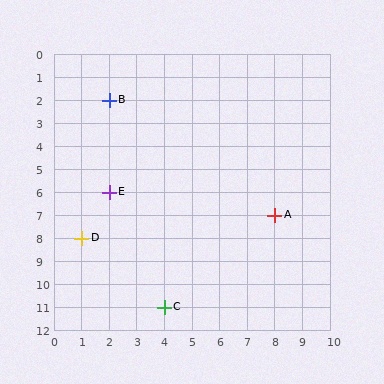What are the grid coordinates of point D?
Point D is at grid coordinates (1, 8).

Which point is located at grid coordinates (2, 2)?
Point B is at (2, 2).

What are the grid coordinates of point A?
Point A is at grid coordinates (8, 7).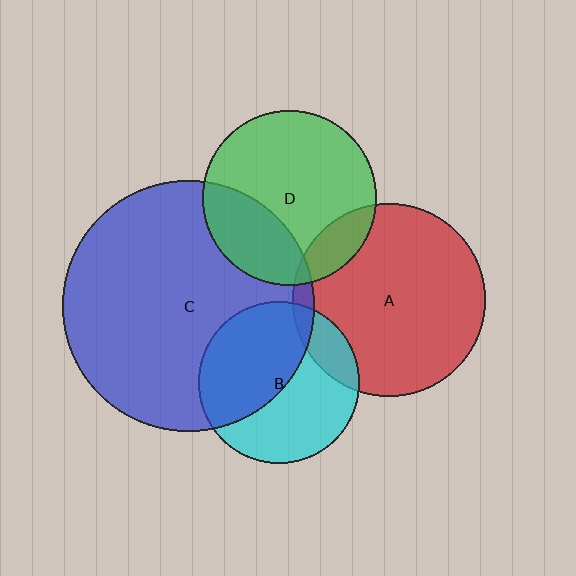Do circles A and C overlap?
Yes.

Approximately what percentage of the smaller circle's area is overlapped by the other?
Approximately 5%.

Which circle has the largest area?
Circle C (blue).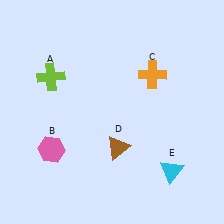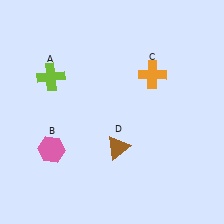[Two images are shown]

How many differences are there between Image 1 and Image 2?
There is 1 difference between the two images.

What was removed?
The cyan triangle (E) was removed in Image 2.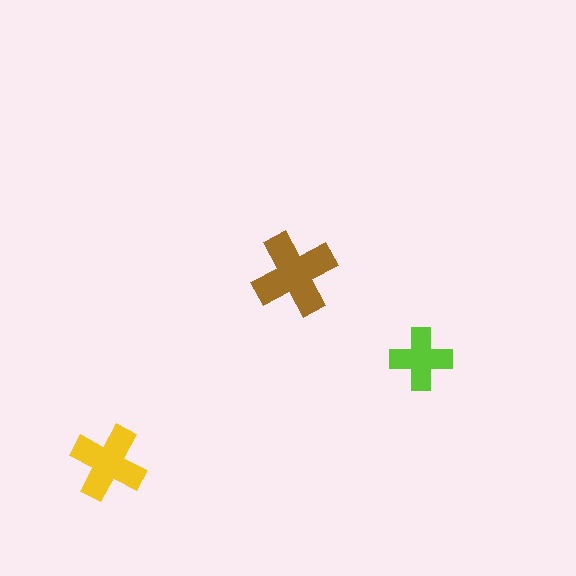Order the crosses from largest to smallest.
the brown one, the yellow one, the lime one.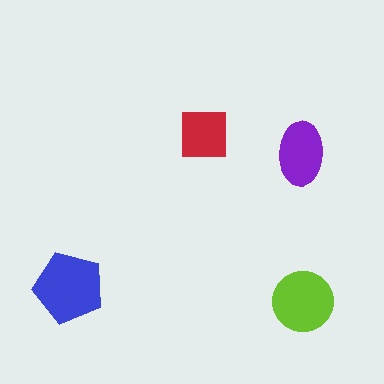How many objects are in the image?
There are 4 objects in the image.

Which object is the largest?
The blue pentagon.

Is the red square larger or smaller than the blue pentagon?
Smaller.